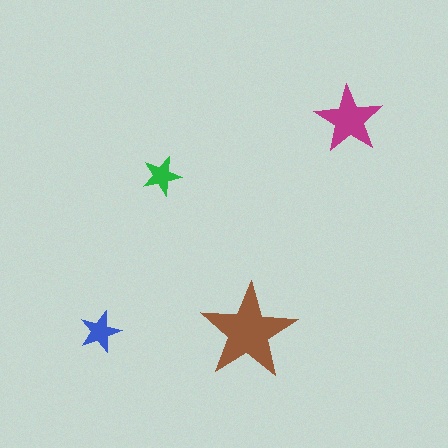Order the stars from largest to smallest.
the brown one, the magenta one, the blue one, the green one.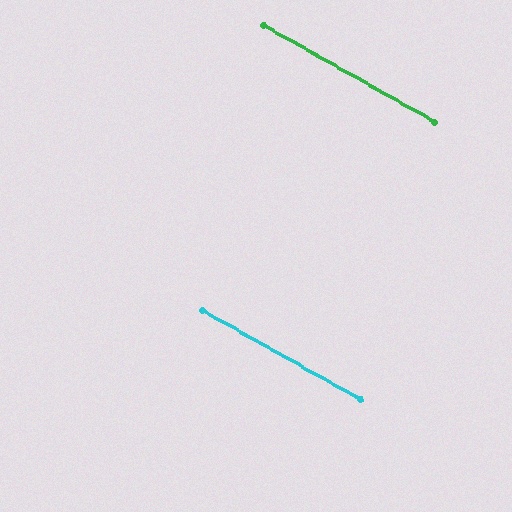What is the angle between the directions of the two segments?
Approximately 0 degrees.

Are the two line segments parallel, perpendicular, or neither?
Parallel — their directions differ by only 0.2°.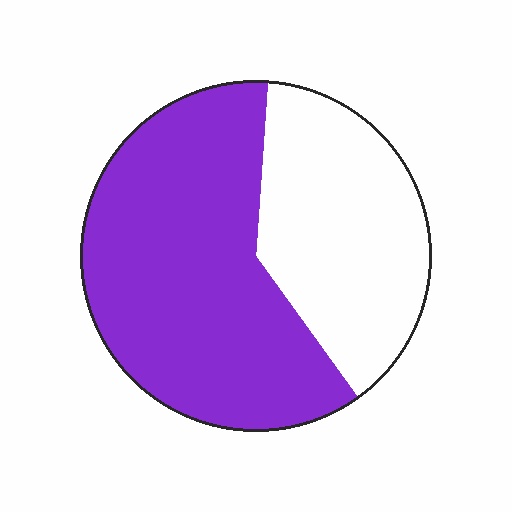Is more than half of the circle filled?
Yes.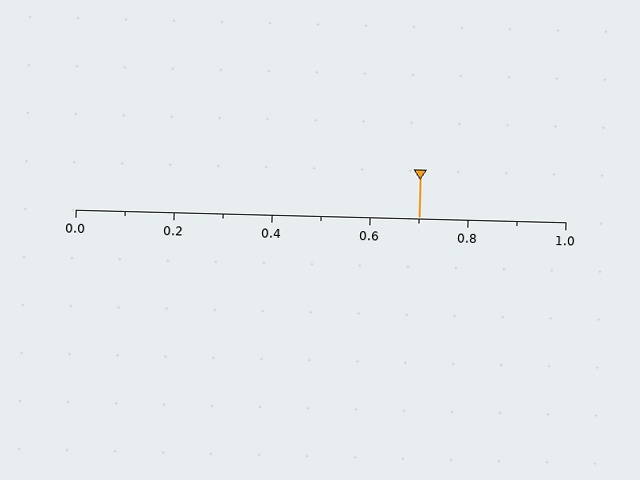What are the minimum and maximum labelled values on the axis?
The axis runs from 0.0 to 1.0.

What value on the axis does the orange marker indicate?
The marker indicates approximately 0.7.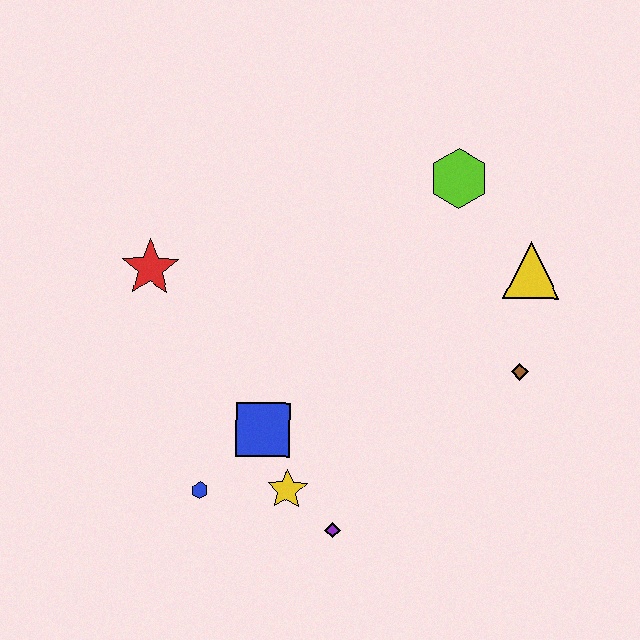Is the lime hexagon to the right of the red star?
Yes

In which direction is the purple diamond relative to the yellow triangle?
The purple diamond is below the yellow triangle.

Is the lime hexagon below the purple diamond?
No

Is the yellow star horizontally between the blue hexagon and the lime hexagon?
Yes